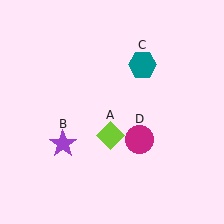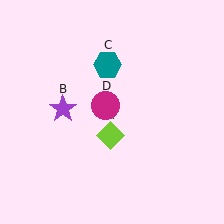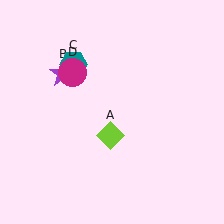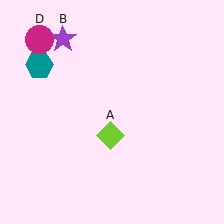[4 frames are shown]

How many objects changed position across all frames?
3 objects changed position: purple star (object B), teal hexagon (object C), magenta circle (object D).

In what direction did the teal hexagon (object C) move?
The teal hexagon (object C) moved left.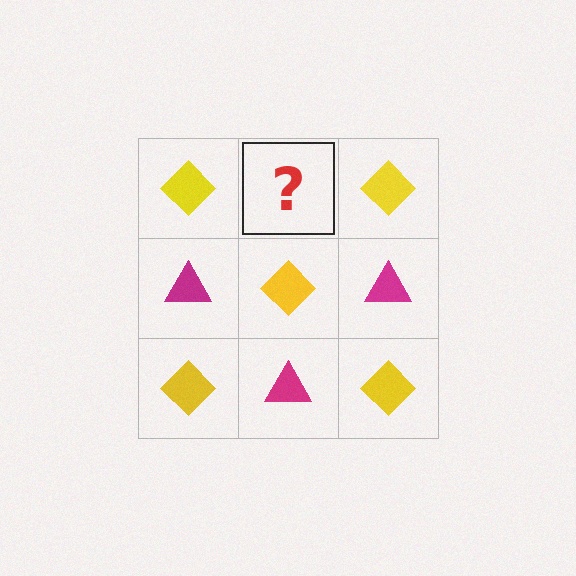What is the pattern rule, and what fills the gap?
The rule is that it alternates yellow diamond and magenta triangle in a checkerboard pattern. The gap should be filled with a magenta triangle.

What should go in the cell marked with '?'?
The missing cell should contain a magenta triangle.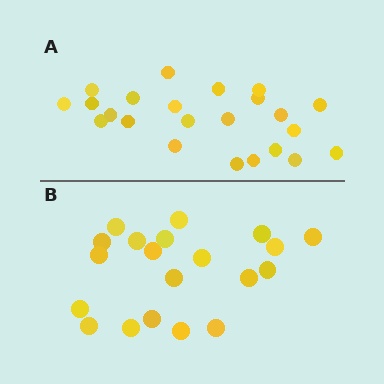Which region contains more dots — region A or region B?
Region A (the top region) has more dots.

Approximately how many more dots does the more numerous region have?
Region A has just a few more — roughly 2 or 3 more dots than region B.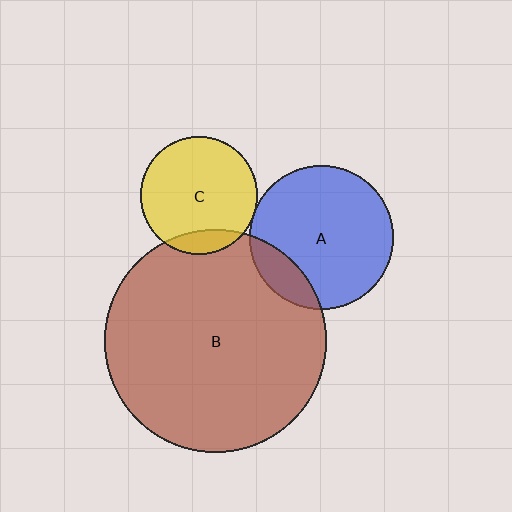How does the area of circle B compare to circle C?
Approximately 3.6 times.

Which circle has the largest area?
Circle B (brown).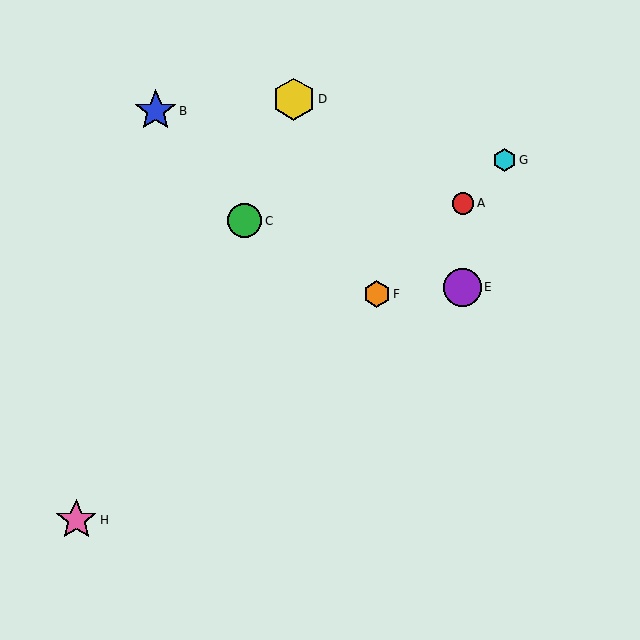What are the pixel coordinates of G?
Object G is at (505, 160).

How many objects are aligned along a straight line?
3 objects (A, F, G) are aligned along a straight line.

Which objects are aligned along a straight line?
Objects A, F, G are aligned along a straight line.